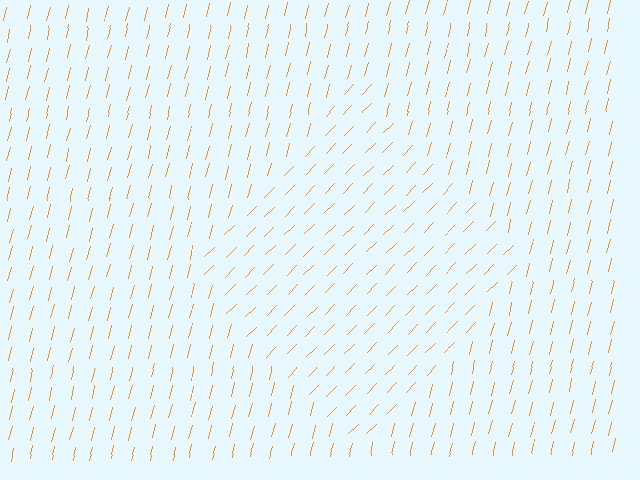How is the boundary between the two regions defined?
The boundary is defined purely by a change in line orientation (approximately 31 degrees difference). All lines are the same color and thickness.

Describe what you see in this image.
The image is filled with small orange line segments. A diamond region in the image has lines oriented differently from the surrounding lines, creating a visible texture boundary.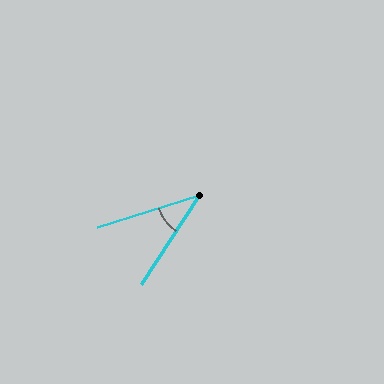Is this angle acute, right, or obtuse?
It is acute.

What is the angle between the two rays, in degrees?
Approximately 39 degrees.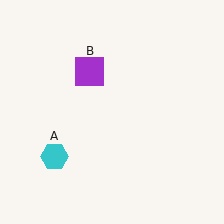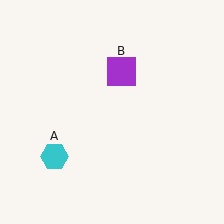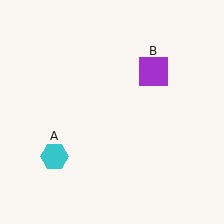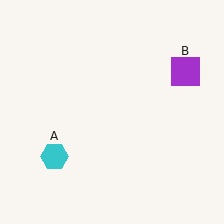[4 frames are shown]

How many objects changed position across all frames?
1 object changed position: purple square (object B).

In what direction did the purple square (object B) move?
The purple square (object B) moved right.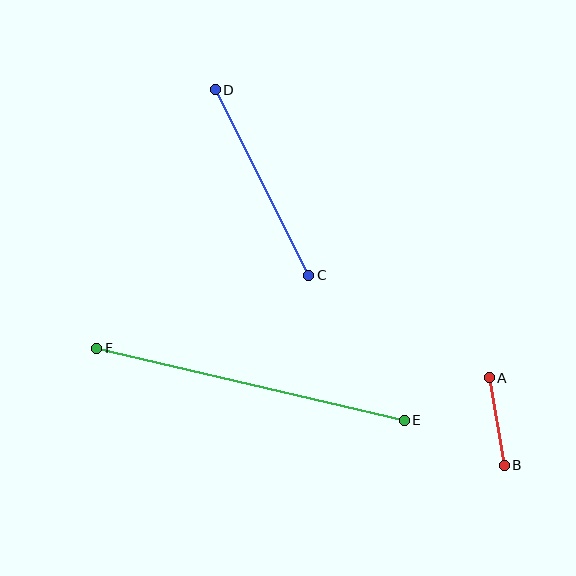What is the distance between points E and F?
The distance is approximately 316 pixels.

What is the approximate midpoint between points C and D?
The midpoint is at approximately (262, 182) pixels.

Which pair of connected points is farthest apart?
Points E and F are farthest apart.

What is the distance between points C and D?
The distance is approximately 207 pixels.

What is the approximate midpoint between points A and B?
The midpoint is at approximately (497, 421) pixels.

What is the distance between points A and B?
The distance is approximately 89 pixels.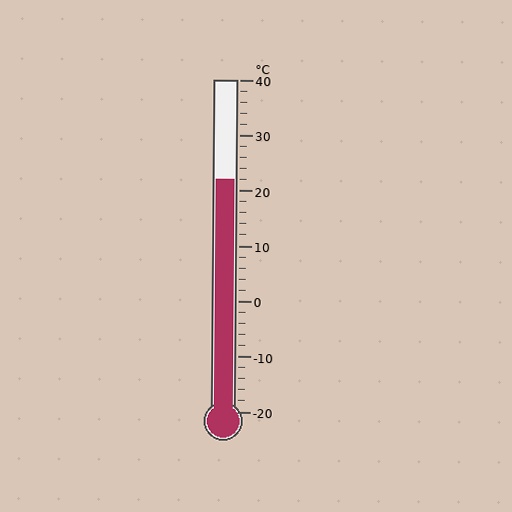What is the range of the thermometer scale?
The thermometer scale ranges from -20°C to 40°C.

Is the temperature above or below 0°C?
The temperature is above 0°C.